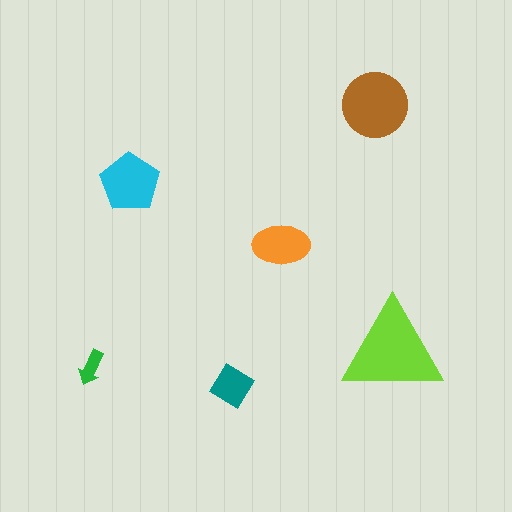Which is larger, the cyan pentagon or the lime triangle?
The lime triangle.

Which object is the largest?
The lime triangle.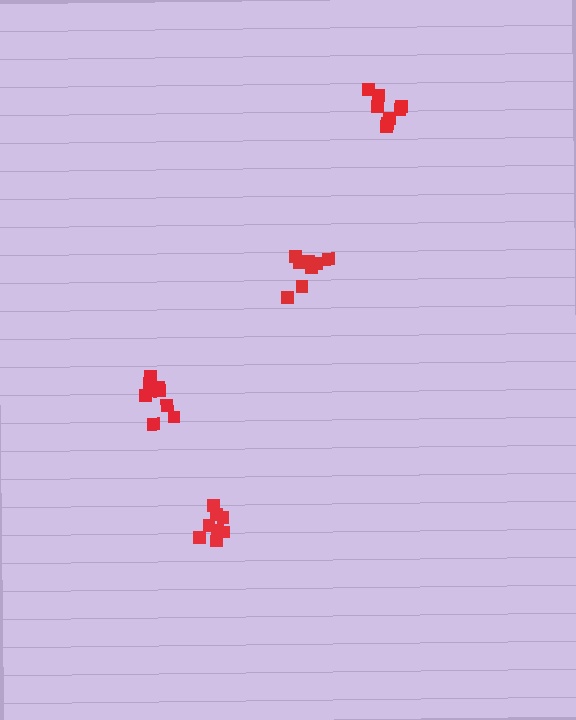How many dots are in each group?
Group 1: 9 dots, Group 2: 8 dots, Group 3: 8 dots, Group 4: 8 dots (33 total).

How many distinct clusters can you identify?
There are 4 distinct clusters.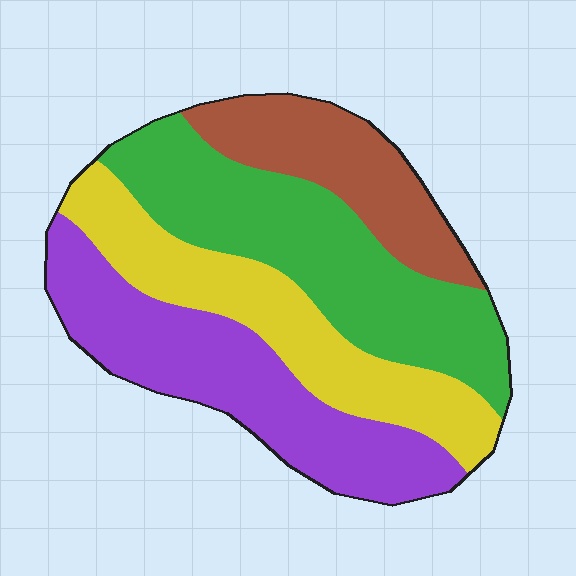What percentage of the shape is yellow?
Yellow covers about 25% of the shape.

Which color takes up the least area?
Brown, at roughly 15%.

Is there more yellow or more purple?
Purple.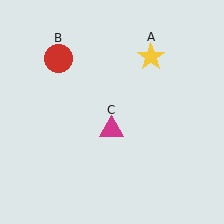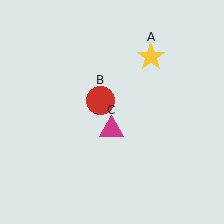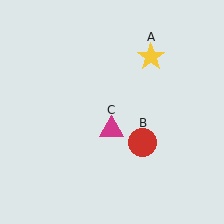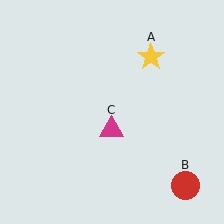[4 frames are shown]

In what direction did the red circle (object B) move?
The red circle (object B) moved down and to the right.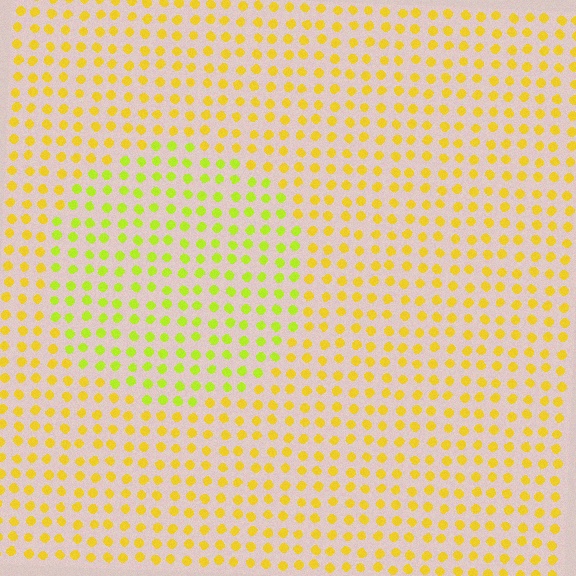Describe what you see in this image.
The image is filled with small yellow elements in a uniform arrangement. A circle-shaped region is visible where the elements are tinted to a slightly different hue, forming a subtle color boundary.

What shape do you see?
I see a circle.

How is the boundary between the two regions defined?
The boundary is defined purely by a slight shift in hue (about 28 degrees). Spacing, size, and orientation are identical on both sides.